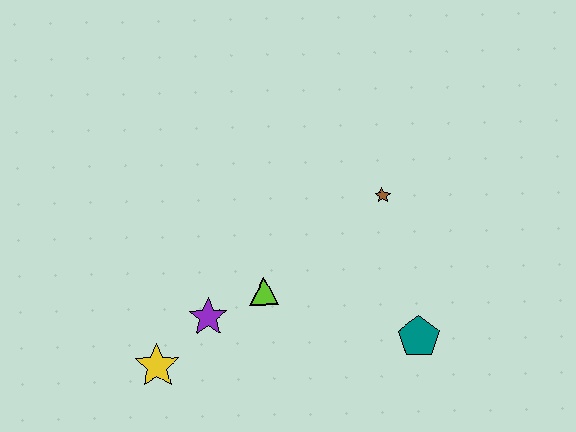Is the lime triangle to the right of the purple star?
Yes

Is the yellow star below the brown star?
Yes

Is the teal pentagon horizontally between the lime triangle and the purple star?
No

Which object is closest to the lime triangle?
The purple star is closest to the lime triangle.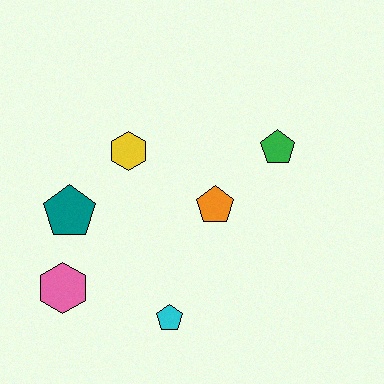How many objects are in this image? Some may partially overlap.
There are 6 objects.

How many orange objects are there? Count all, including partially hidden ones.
There is 1 orange object.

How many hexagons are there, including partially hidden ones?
There are 2 hexagons.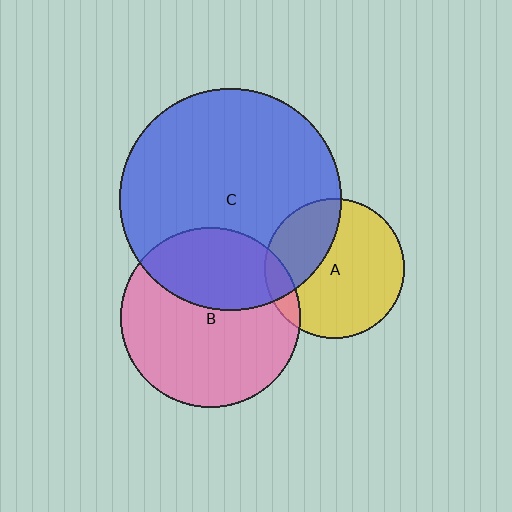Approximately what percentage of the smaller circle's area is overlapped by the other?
Approximately 35%.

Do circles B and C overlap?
Yes.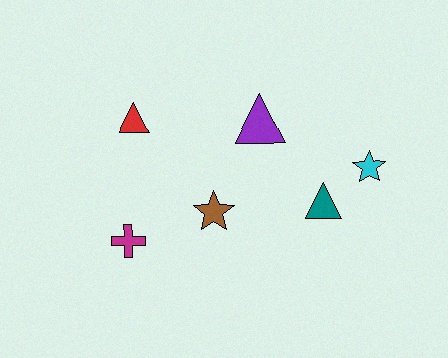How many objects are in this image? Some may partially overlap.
There are 6 objects.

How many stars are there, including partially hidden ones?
There are 2 stars.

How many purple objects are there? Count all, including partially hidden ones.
There is 1 purple object.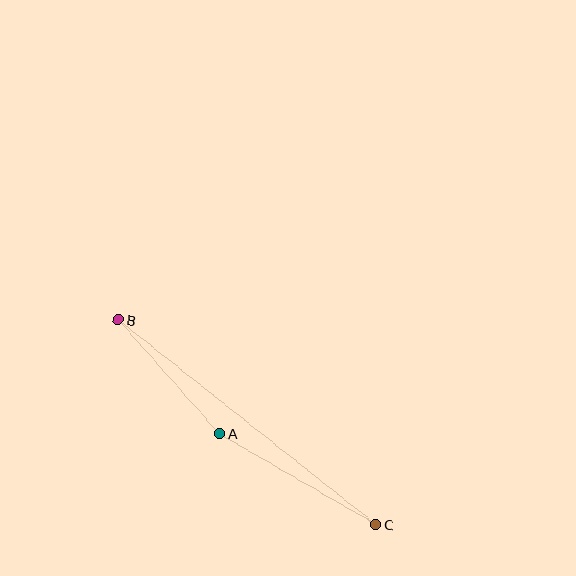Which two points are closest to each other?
Points A and B are closest to each other.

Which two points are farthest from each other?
Points B and C are farthest from each other.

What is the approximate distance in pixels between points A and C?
The distance between A and C is approximately 181 pixels.